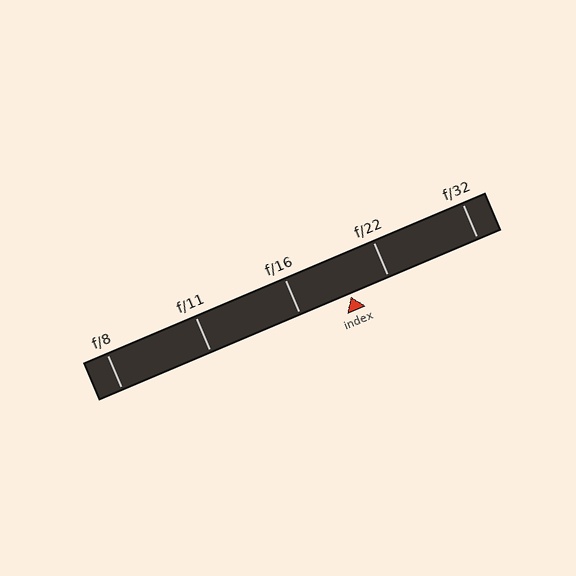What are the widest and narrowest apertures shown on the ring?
The widest aperture shown is f/8 and the narrowest is f/32.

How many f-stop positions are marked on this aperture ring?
There are 5 f-stop positions marked.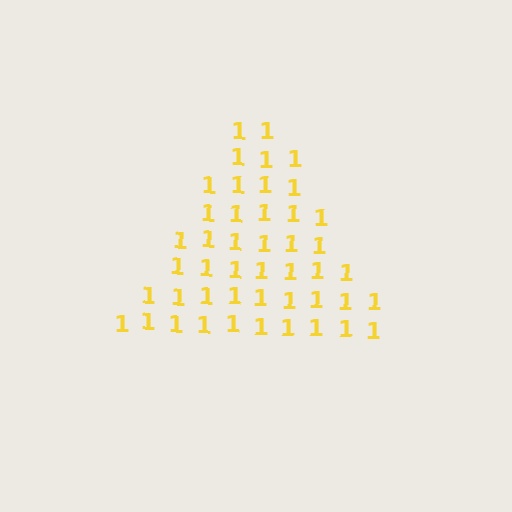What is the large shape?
The large shape is a triangle.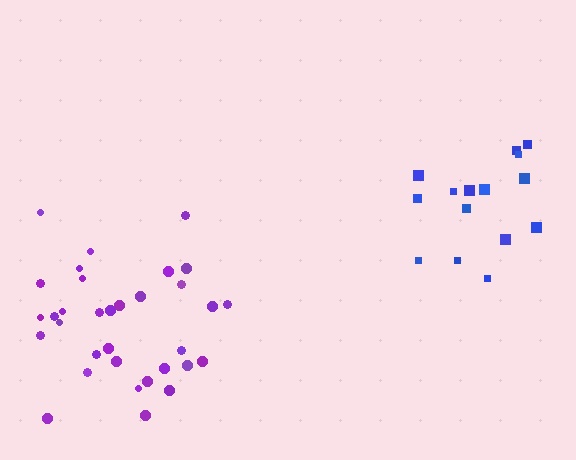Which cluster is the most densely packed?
Purple.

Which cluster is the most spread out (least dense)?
Blue.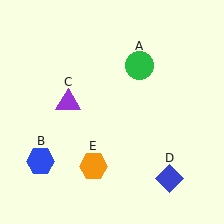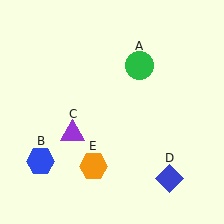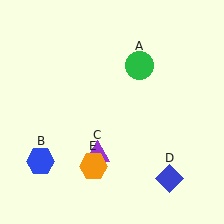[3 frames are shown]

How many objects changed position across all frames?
1 object changed position: purple triangle (object C).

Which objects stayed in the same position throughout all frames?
Green circle (object A) and blue hexagon (object B) and blue diamond (object D) and orange hexagon (object E) remained stationary.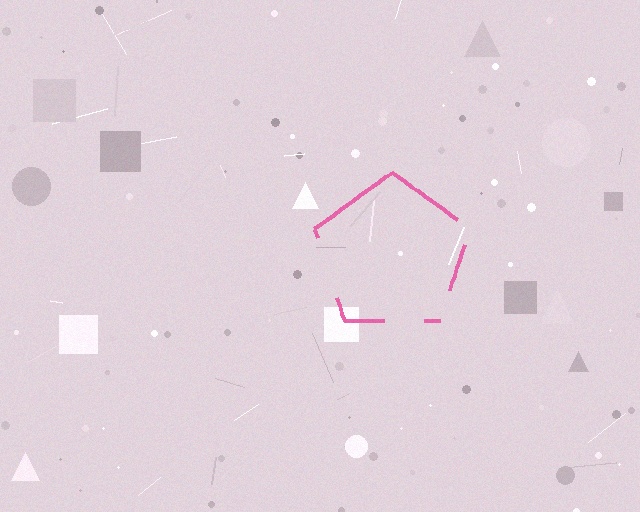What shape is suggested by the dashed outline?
The dashed outline suggests a pentagon.